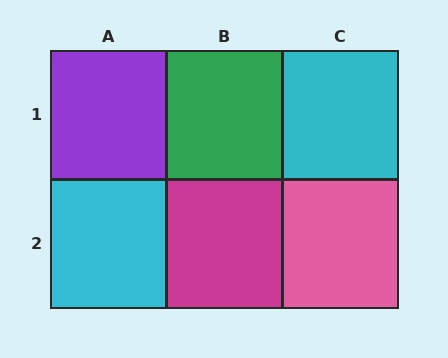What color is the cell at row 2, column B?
Magenta.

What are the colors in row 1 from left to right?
Purple, green, cyan.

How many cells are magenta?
1 cell is magenta.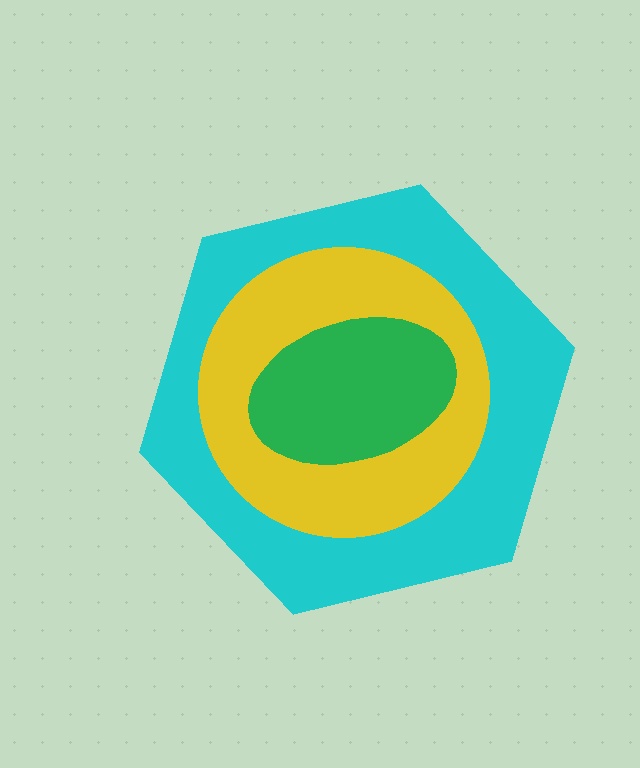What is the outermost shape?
The cyan hexagon.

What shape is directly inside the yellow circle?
The green ellipse.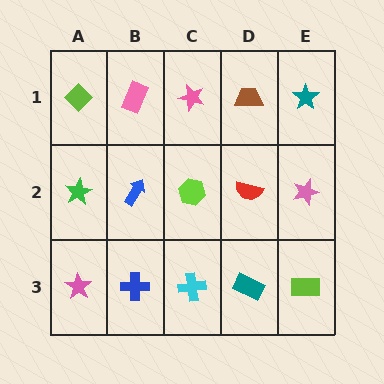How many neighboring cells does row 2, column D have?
4.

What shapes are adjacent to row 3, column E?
A pink star (row 2, column E), a teal rectangle (row 3, column D).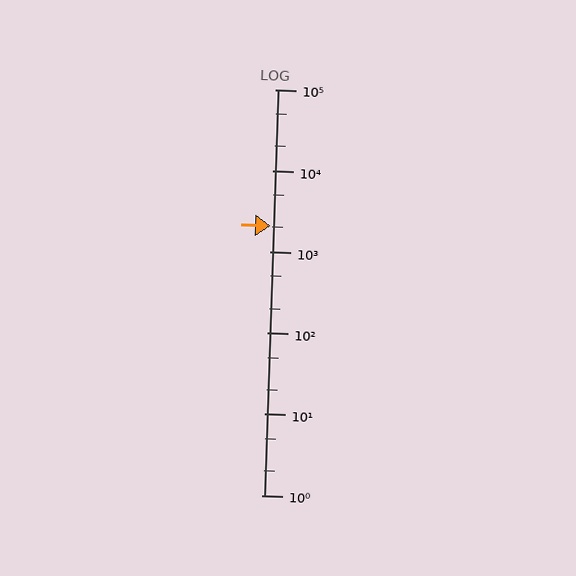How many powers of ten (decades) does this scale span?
The scale spans 5 decades, from 1 to 100000.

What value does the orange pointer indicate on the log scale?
The pointer indicates approximately 2100.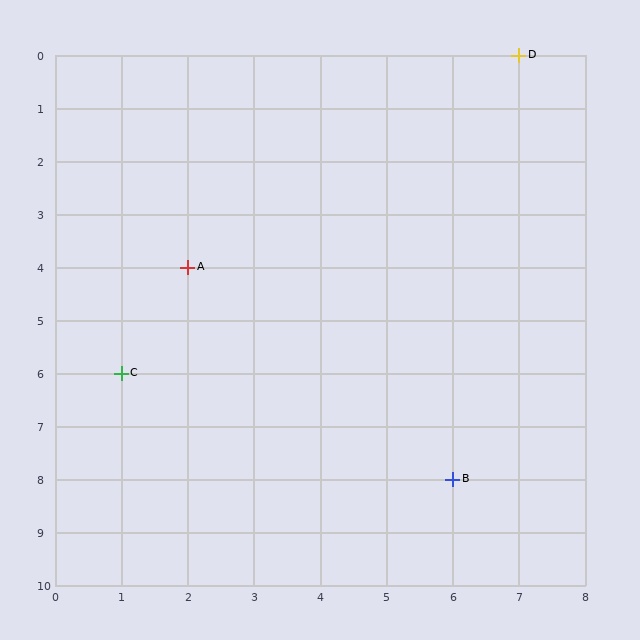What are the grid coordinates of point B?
Point B is at grid coordinates (6, 8).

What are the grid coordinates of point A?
Point A is at grid coordinates (2, 4).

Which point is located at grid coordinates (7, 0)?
Point D is at (7, 0).